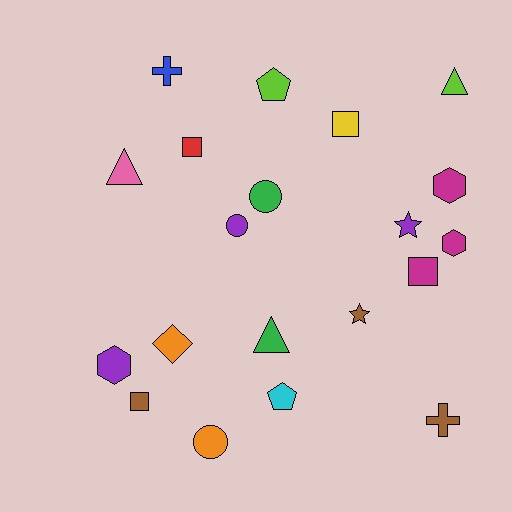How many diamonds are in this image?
There is 1 diamond.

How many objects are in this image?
There are 20 objects.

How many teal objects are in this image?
There are no teal objects.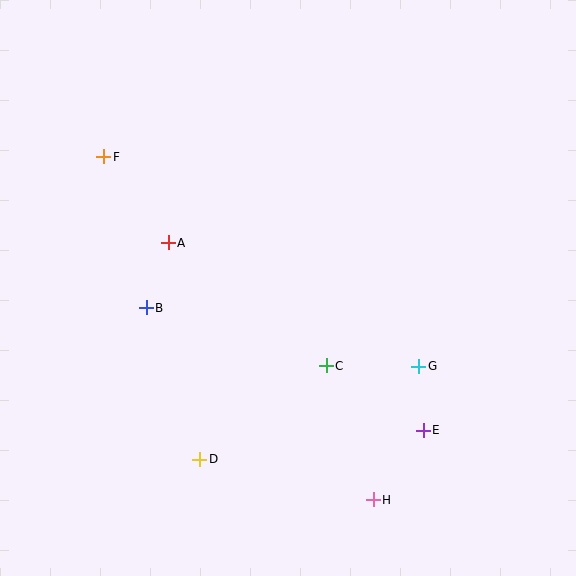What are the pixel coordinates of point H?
Point H is at (373, 500).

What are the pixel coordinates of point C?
Point C is at (326, 366).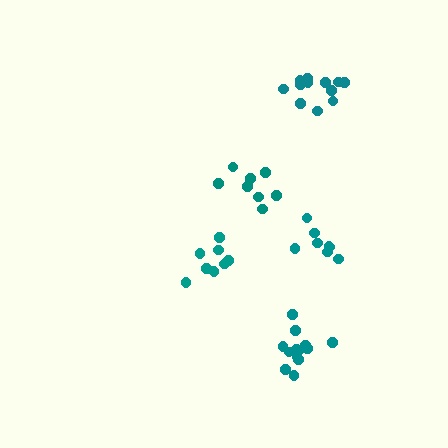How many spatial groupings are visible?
There are 5 spatial groupings.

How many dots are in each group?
Group 1: 13 dots, Group 2: 8 dots, Group 3: 12 dots, Group 4: 8 dots, Group 5: 8 dots (49 total).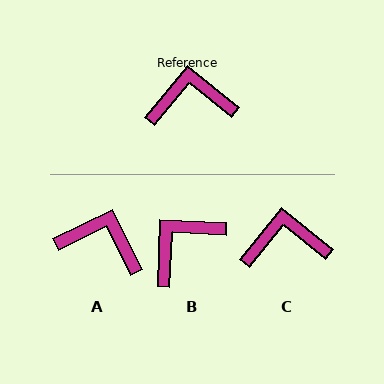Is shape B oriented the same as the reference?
No, it is off by about 37 degrees.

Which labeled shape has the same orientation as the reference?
C.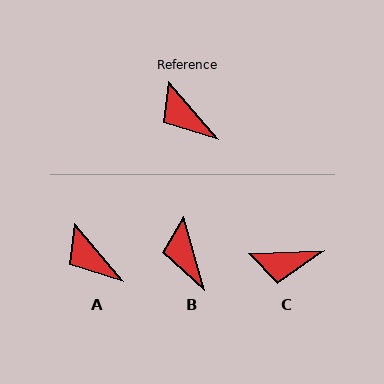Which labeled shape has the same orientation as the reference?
A.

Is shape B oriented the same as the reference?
No, it is off by about 24 degrees.